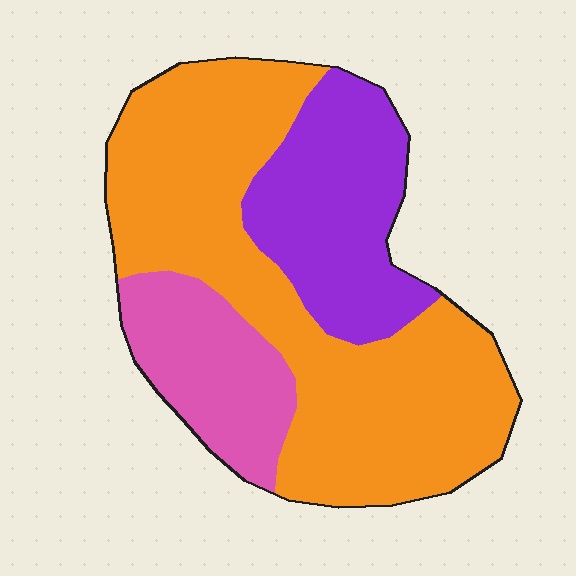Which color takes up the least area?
Pink, at roughly 20%.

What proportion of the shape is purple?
Purple takes up about one quarter (1/4) of the shape.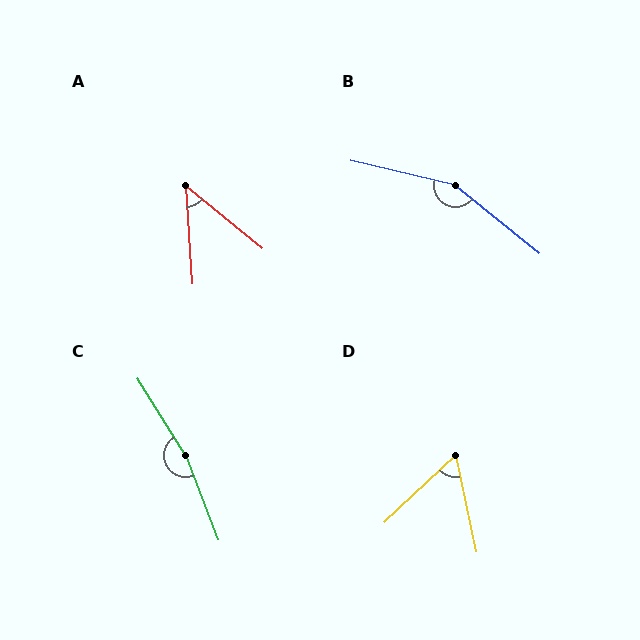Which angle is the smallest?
A, at approximately 47 degrees.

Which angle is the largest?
C, at approximately 170 degrees.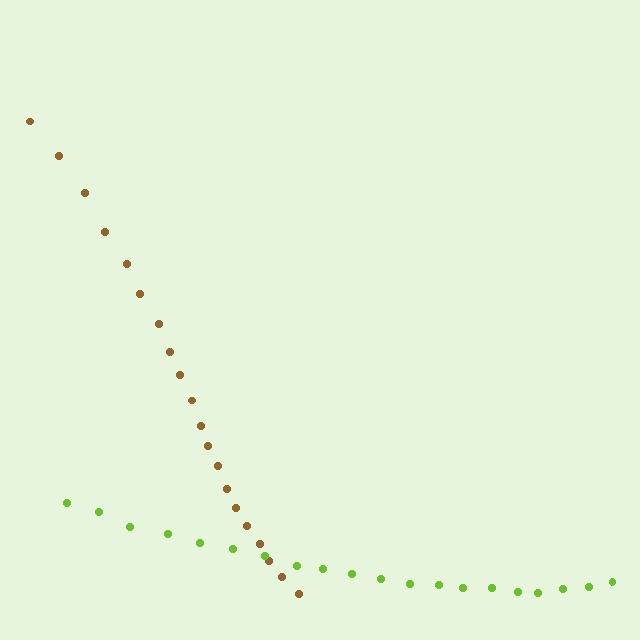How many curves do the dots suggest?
There are 2 distinct paths.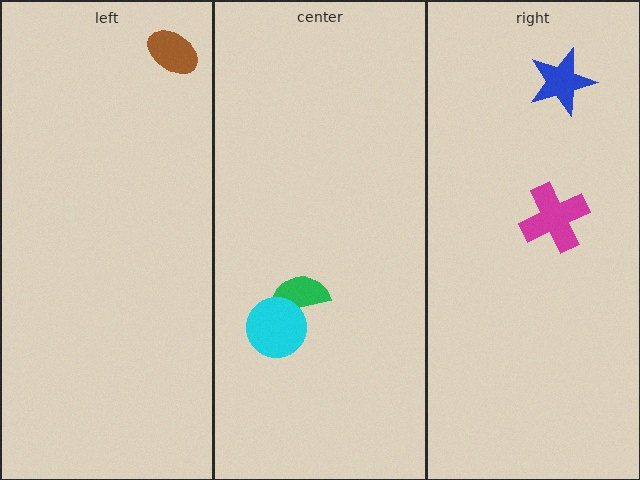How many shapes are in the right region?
2.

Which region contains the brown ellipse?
The left region.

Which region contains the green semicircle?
The center region.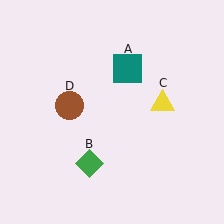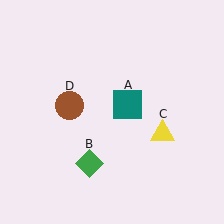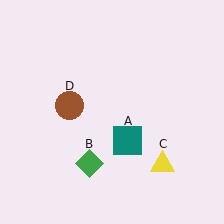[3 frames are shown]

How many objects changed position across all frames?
2 objects changed position: teal square (object A), yellow triangle (object C).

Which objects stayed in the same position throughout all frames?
Green diamond (object B) and brown circle (object D) remained stationary.